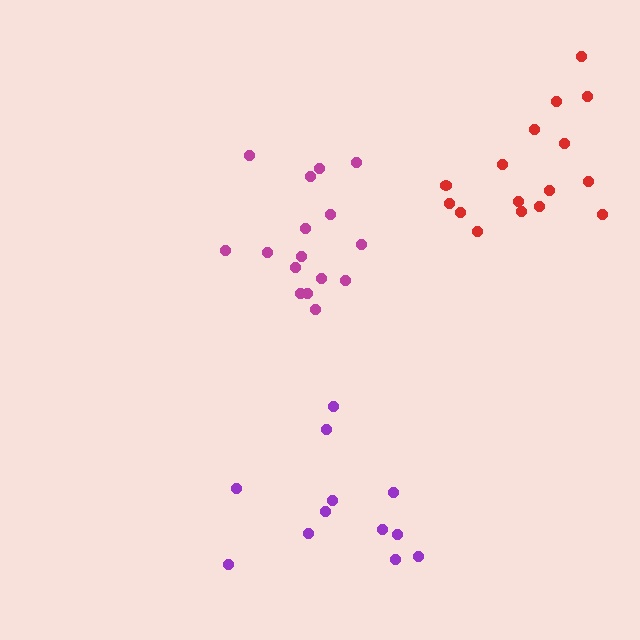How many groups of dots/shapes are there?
There are 3 groups.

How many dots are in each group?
Group 1: 12 dots, Group 2: 16 dots, Group 3: 16 dots (44 total).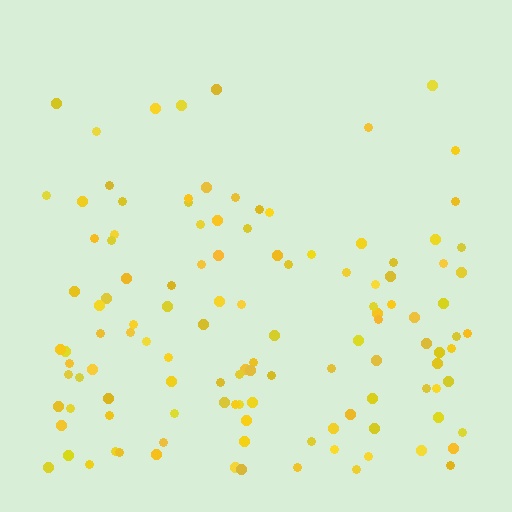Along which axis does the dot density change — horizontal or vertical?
Vertical.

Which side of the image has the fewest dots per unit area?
The top.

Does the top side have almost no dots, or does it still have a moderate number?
Still a moderate number, just noticeably fewer than the bottom.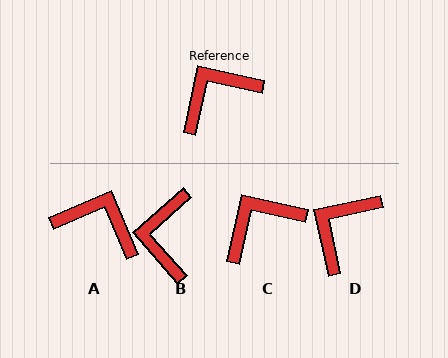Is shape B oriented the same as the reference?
No, it is off by about 54 degrees.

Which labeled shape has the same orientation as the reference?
C.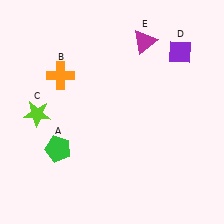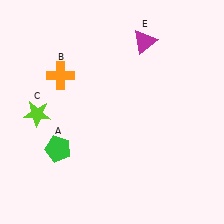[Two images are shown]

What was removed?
The purple diamond (D) was removed in Image 2.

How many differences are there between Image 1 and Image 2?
There is 1 difference between the two images.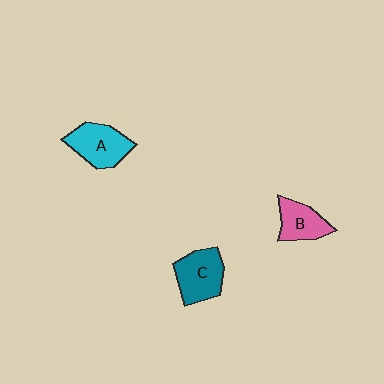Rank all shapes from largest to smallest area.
From largest to smallest: C (teal), A (cyan), B (pink).